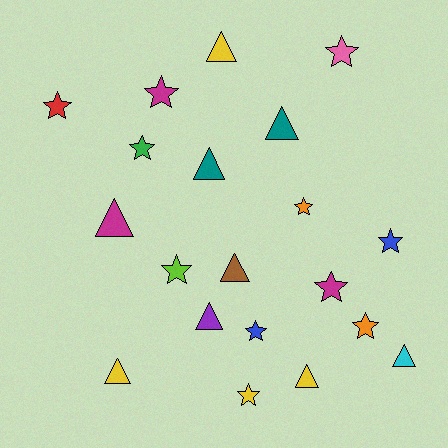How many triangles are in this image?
There are 9 triangles.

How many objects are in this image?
There are 20 objects.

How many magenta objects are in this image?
There are 3 magenta objects.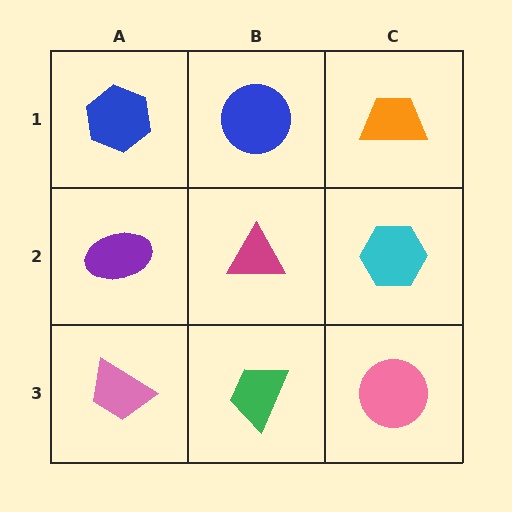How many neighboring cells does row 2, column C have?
3.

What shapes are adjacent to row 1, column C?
A cyan hexagon (row 2, column C), a blue circle (row 1, column B).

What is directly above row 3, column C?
A cyan hexagon.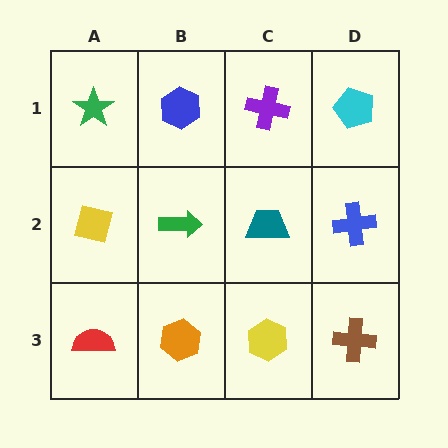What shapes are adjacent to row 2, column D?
A cyan pentagon (row 1, column D), a brown cross (row 3, column D), a teal trapezoid (row 2, column C).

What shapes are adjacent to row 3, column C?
A teal trapezoid (row 2, column C), an orange hexagon (row 3, column B), a brown cross (row 3, column D).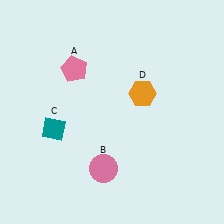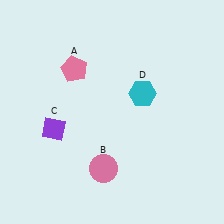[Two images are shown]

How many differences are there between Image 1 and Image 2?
There are 2 differences between the two images.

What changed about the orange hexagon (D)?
In Image 1, D is orange. In Image 2, it changed to cyan.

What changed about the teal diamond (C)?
In Image 1, C is teal. In Image 2, it changed to purple.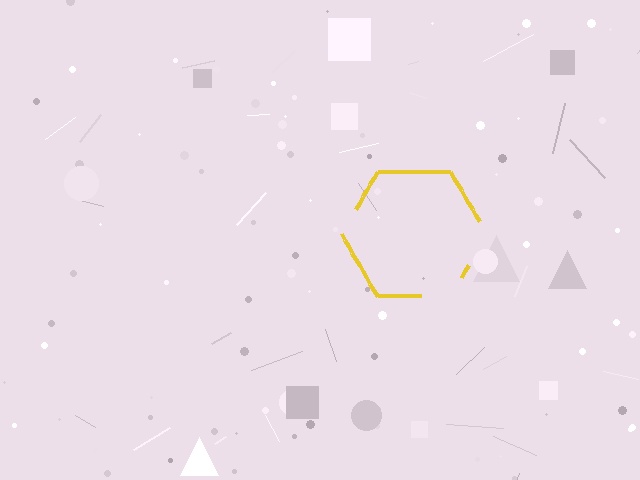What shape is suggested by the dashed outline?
The dashed outline suggests a hexagon.